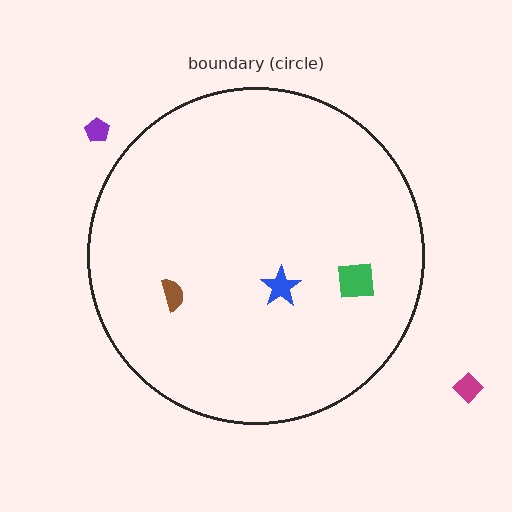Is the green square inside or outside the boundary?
Inside.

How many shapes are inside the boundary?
3 inside, 2 outside.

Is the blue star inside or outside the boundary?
Inside.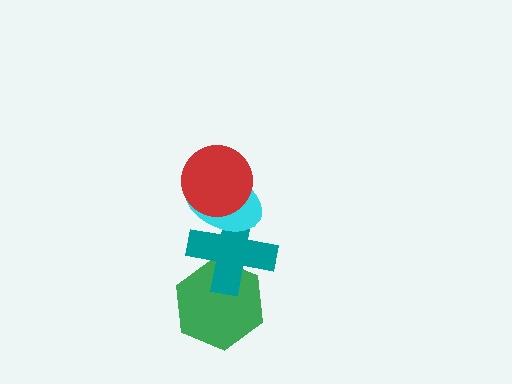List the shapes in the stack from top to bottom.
From top to bottom: the red circle, the cyan ellipse, the teal cross, the green hexagon.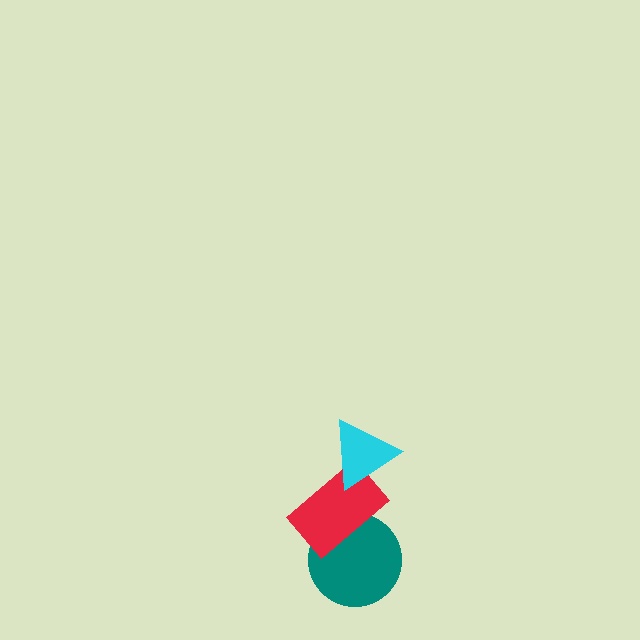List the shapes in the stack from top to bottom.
From top to bottom: the cyan triangle, the red rectangle, the teal circle.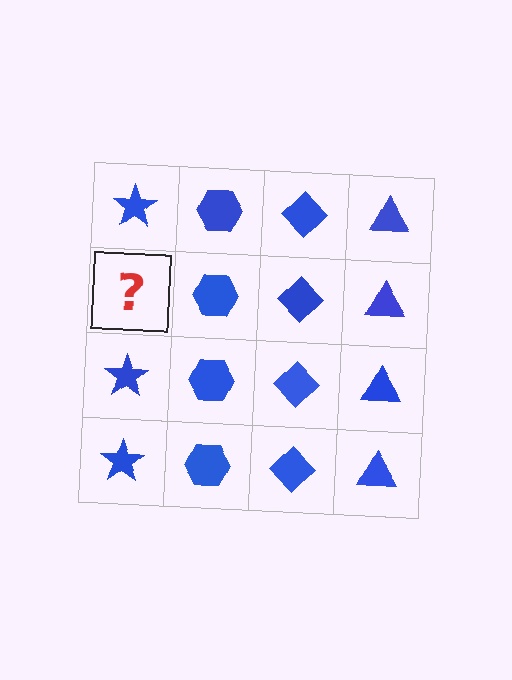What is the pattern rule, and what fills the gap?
The rule is that each column has a consistent shape. The gap should be filled with a blue star.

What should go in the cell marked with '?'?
The missing cell should contain a blue star.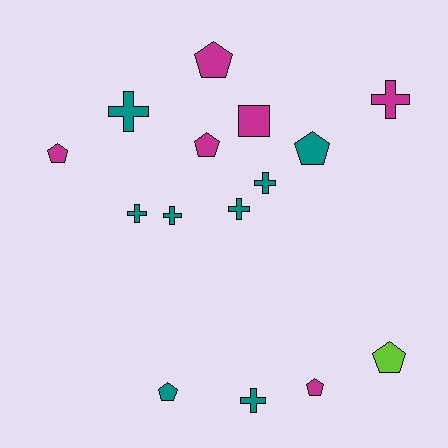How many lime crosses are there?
There are no lime crosses.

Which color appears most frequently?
Teal, with 8 objects.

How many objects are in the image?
There are 15 objects.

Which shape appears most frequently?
Cross, with 7 objects.